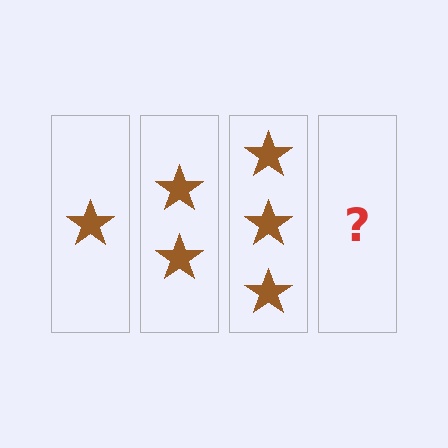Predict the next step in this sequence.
The next step is 4 stars.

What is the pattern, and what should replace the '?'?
The pattern is that each step adds one more star. The '?' should be 4 stars.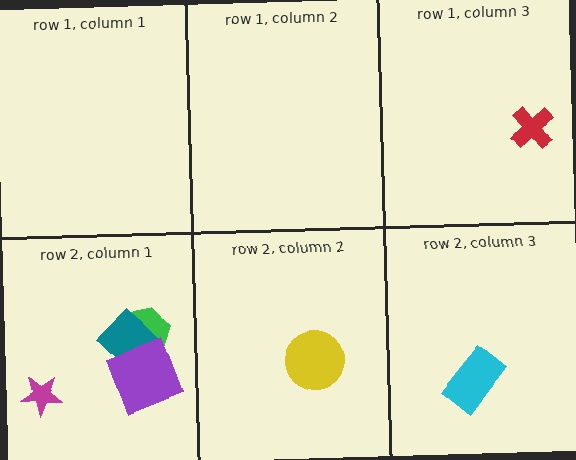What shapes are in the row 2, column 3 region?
The cyan rectangle.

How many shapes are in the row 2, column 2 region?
1.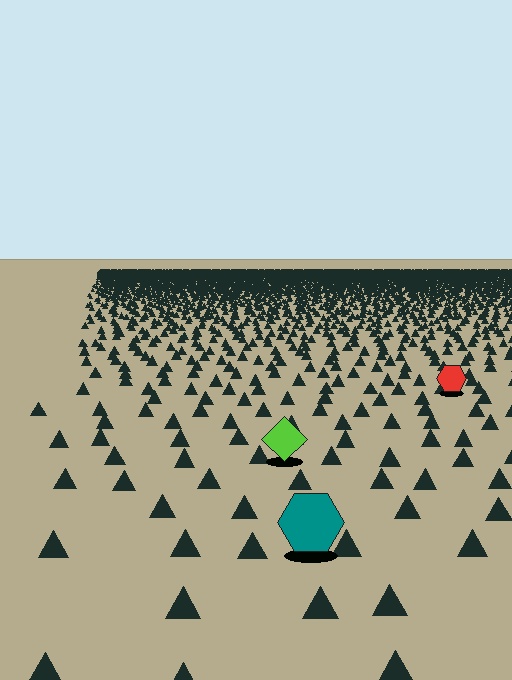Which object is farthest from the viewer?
The red hexagon is farthest from the viewer. It appears smaller and the ground texture around it is denser.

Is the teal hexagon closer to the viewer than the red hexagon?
Yes. The teal hexagon is closer — you can tell from the texture gradient: the ground texture is coarser near it.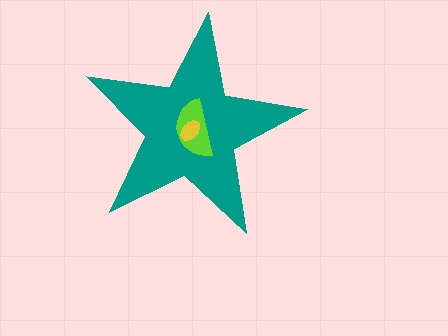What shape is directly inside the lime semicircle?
The yellow ellipse.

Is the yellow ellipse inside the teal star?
Yes.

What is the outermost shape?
The teal star.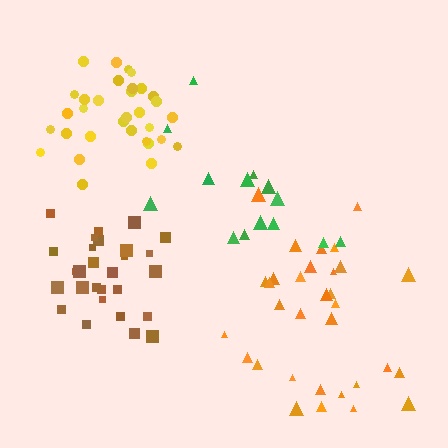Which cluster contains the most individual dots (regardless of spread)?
Orange (33).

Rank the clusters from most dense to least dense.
brown, yellow, orange, green.